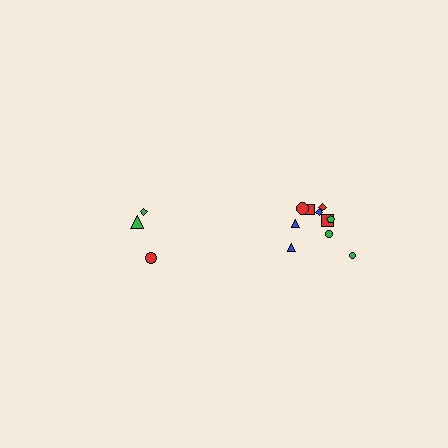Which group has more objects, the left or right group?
The right group.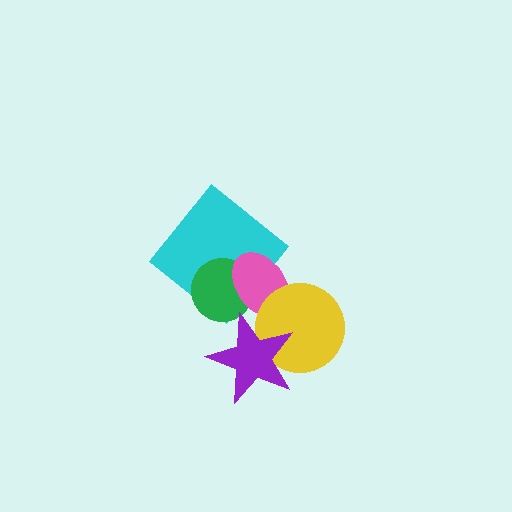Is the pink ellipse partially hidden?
Yes, it is partially covered by another shape.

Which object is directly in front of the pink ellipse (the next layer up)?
The yellow circle is directly in front of the pink ellipse.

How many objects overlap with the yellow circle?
2 objects overlap with the yellow circle.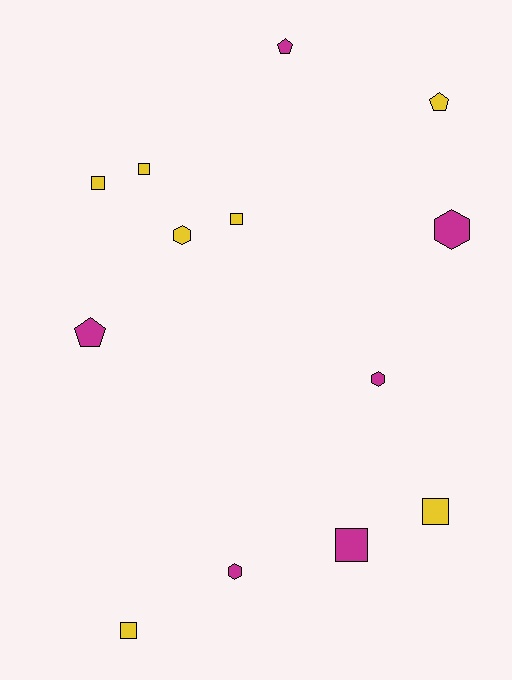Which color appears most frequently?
Yellow, with 7 objects.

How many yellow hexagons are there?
There is 1 yellow hexagon.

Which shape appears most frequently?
Square, with 6 objects.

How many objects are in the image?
There are 13 objects.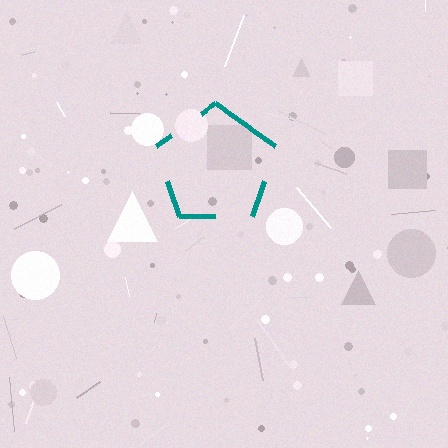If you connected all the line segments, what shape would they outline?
They would outline a pentagon.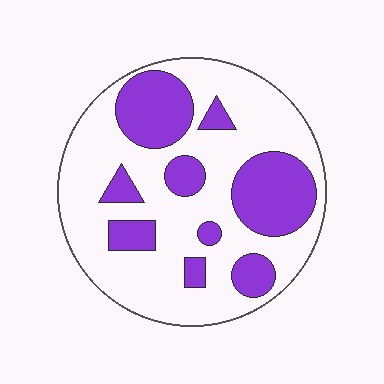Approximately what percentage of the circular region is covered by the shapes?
Approximately 30%.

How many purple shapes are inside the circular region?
9.